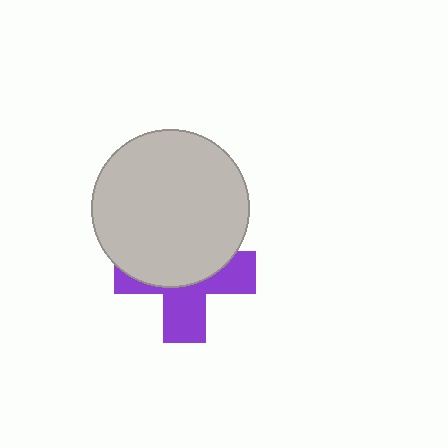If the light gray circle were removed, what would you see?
You would see the complete purple cross.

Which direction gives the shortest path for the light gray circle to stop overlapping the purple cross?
Moving up gives the shortest separation.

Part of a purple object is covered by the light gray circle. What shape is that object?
It is a cross.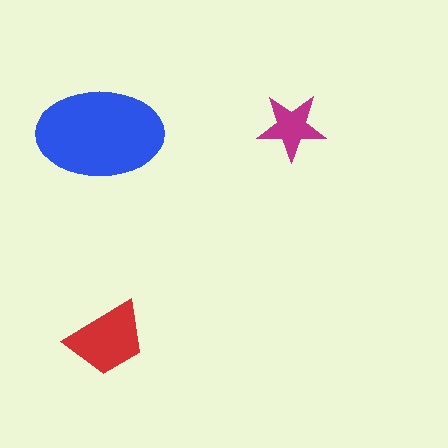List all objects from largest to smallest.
The blue ellipse, the red trapezoid, the magenta star.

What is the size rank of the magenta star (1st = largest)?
3rd.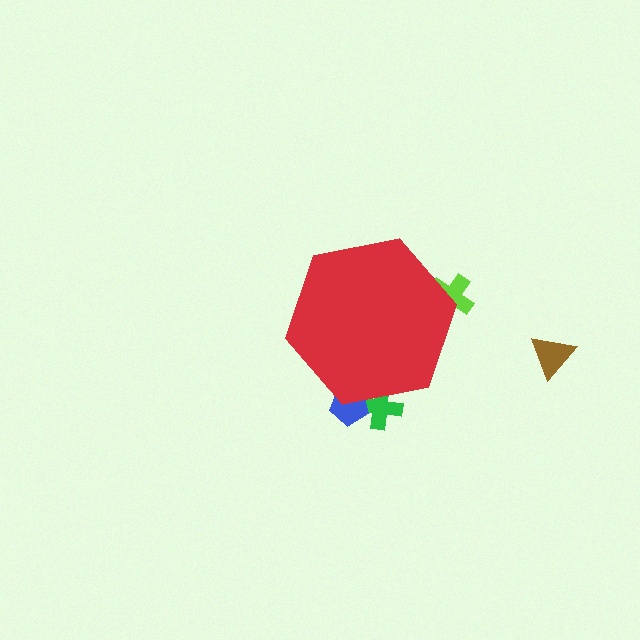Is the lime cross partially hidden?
Yes, the lime cross is partially hidden behind the red hexagon.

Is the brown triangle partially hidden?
No, the brown triangle is fully visible.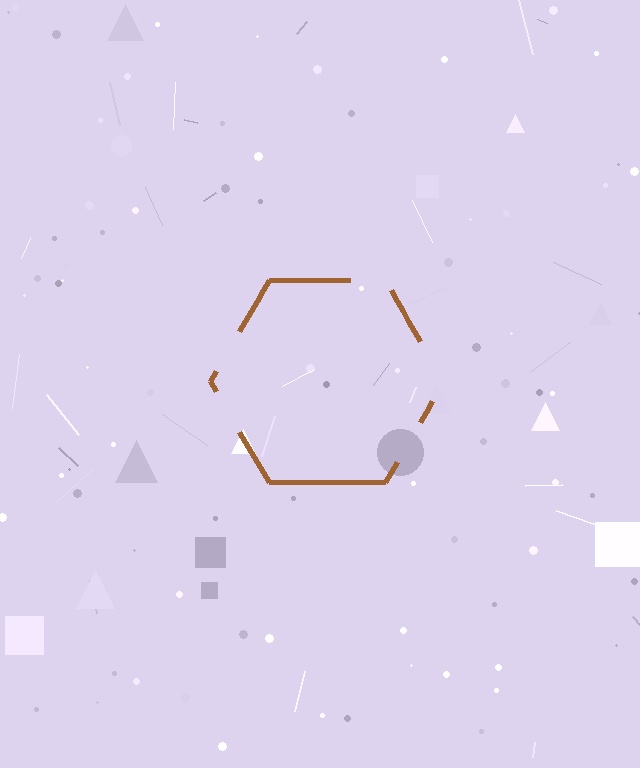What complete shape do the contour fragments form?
The contour fragments form a hexagon.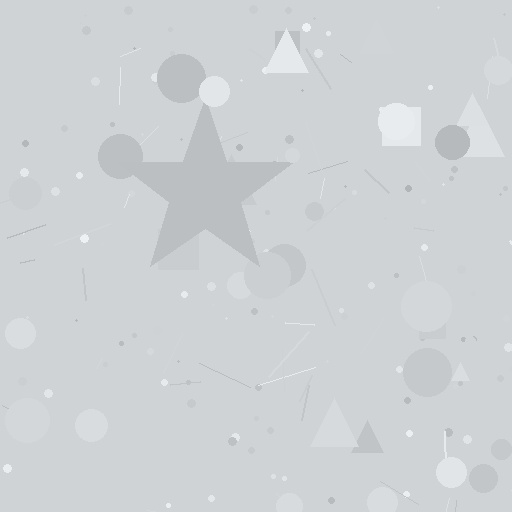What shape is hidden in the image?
A star is hidden in the image.